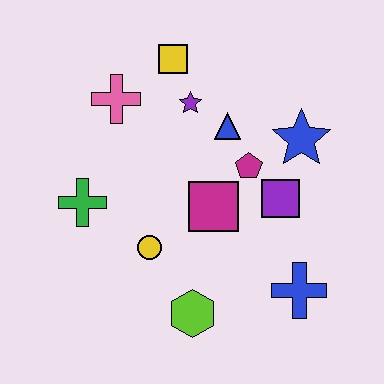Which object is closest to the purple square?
The magenta pentagon is closest to the purple square.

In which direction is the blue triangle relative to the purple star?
The blue triangle is to the right of the purple star.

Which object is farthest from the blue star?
The green cross is farthest from the blue star.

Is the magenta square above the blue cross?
Yes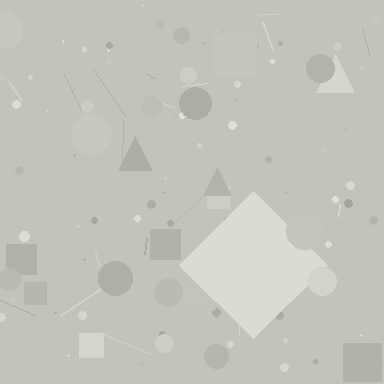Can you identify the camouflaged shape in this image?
The camouflaged shape is a diamond.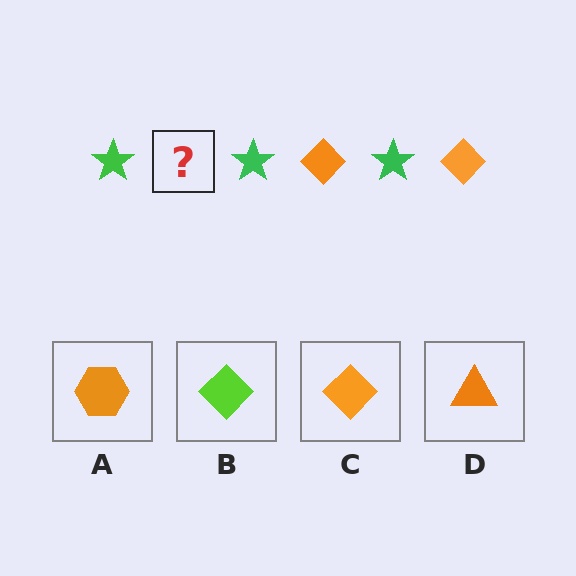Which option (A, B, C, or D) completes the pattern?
C.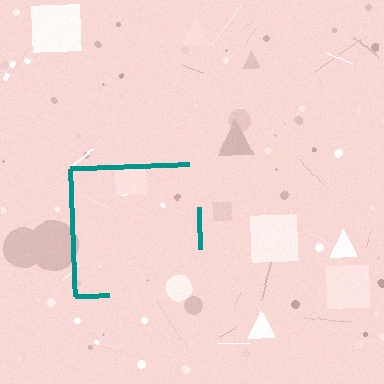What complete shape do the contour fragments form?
The contour fragments form a square.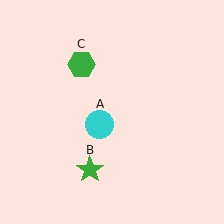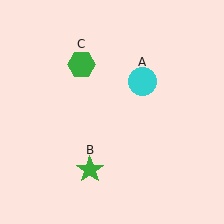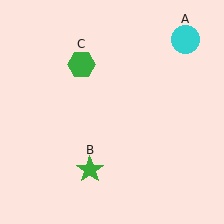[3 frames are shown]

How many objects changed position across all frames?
1 object changed position: cyan circle (object A).